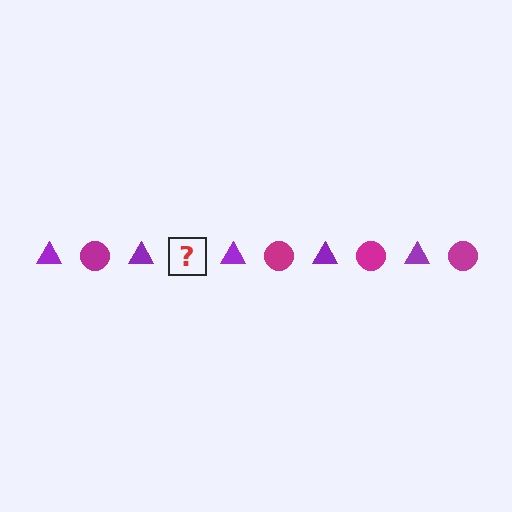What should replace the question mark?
The question mark should be replaced with a magenta circle.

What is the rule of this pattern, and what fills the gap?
The rule is that the pattern alternates between purple triangle and magenta circle. The gap should be filled with a magenta circle.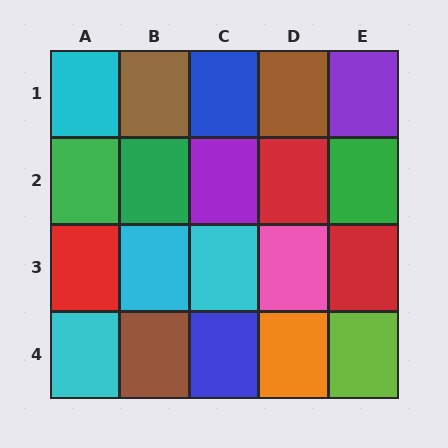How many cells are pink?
1 cell is pink.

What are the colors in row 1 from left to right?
Cyan, brown, blue, brown, purple.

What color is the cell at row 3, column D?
Pink.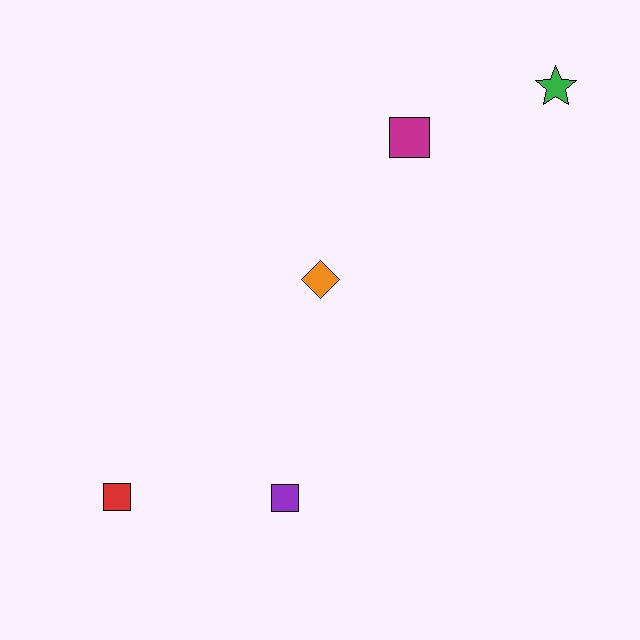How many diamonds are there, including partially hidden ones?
There is 1 diamond.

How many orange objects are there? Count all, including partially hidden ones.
There is 1 orange object.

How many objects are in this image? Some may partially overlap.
There are 5 objects.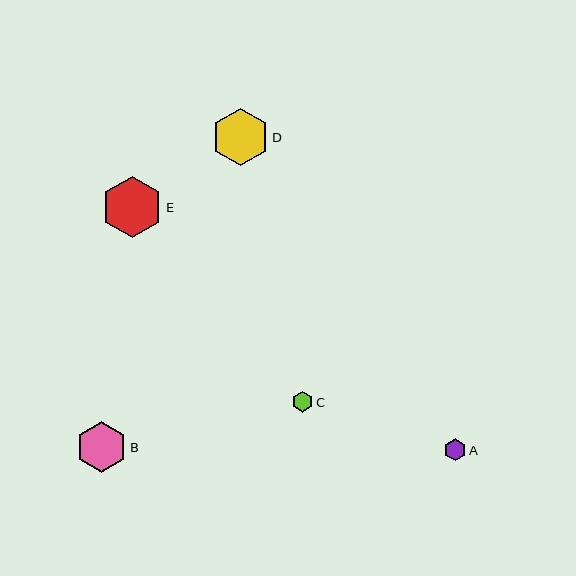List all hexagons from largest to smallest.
From largest to smallest: E, D, B, A, C.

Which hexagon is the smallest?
Hexagon C is the smallest with a size of approximately 21 pixels.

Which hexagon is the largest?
Hexagon E is the largest with a size of approximately 61 pixels.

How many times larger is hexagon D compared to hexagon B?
Hexagon D is approximately 1.1 times the size of hexagon B.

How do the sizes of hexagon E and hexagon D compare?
Hexagon E and hexagon D are approximately the same size.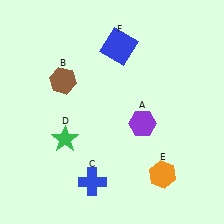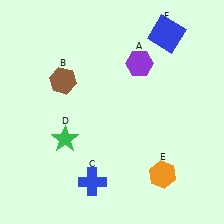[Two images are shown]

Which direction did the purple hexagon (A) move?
The purple hexagon (A) moved up.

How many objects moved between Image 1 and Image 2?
2 objects moved between the two images.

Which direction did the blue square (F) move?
The blue square (F) moved right.